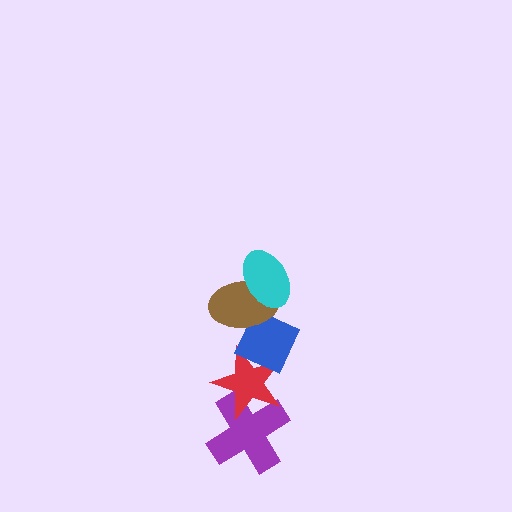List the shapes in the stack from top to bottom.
From top to bottom: the cyan ellipse, the brown ellipse, the blue diamond, the red star, the purple cross.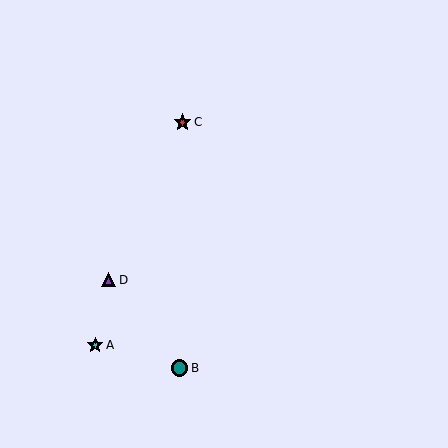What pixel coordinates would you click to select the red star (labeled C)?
Click at (182, 122) to select the red star C.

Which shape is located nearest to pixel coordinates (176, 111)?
The red star (labeled C) at (182, 122) is nearest to that location.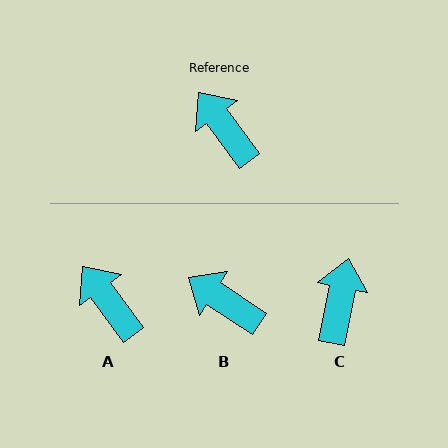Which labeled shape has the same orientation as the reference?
A.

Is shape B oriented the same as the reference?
No, it is off by about 21 degrees.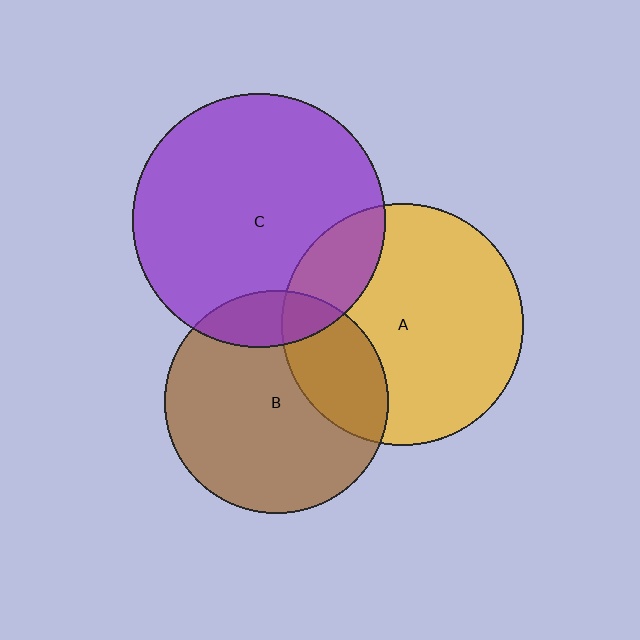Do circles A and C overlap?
Yes.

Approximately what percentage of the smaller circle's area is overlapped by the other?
Approximately 20%.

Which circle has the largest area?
Circle C (purple).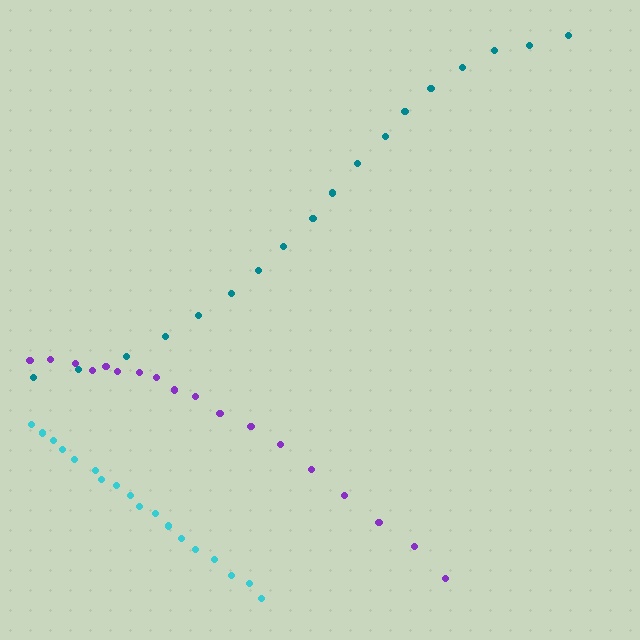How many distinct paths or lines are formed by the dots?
There are 3 distinct paths.